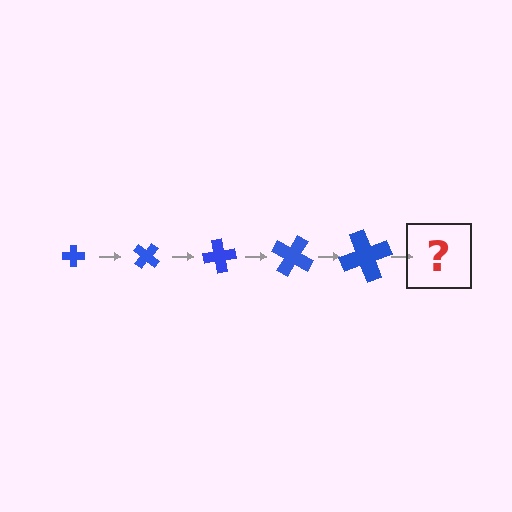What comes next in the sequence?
The next element should be a cross, larger than the previous one and rotated 200 degrees from the start.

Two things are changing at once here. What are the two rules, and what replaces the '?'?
The two rules are that the cross grows larger each step and it rotates 40 degrees each step. The '?' should be a cross, larger than the previous one and rotated 200 degrees from the start.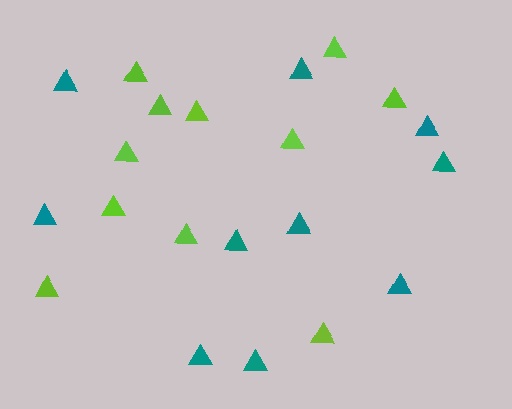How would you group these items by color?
There are 2 groups: one group of teal triangles (10) and one group of lime triangles (11).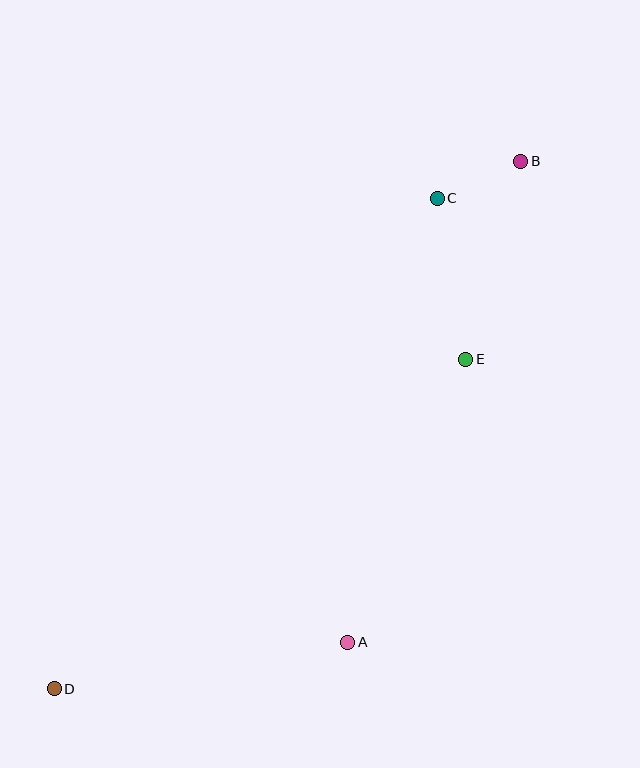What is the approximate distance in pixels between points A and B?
The distance between A and B is approximately 511 pixels.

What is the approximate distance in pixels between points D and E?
The distance between D and E is approximately 527 pixels.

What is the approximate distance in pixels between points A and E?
The distance between A and E is approximately 306 pixels.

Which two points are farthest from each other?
Points B and D are farthest from each other.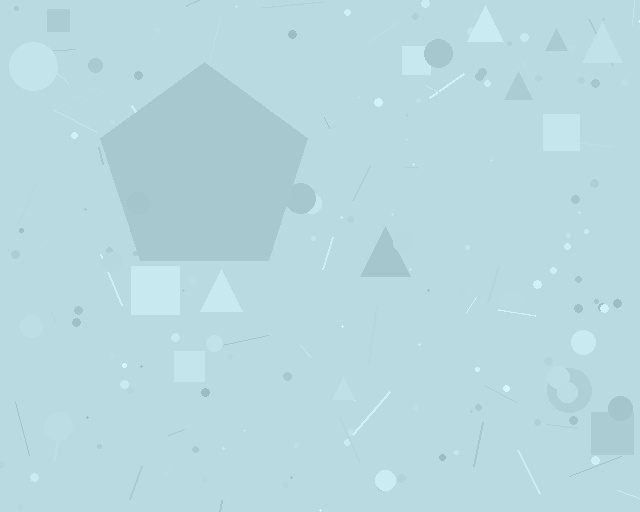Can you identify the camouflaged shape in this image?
The camouflaged shape is a pentagon.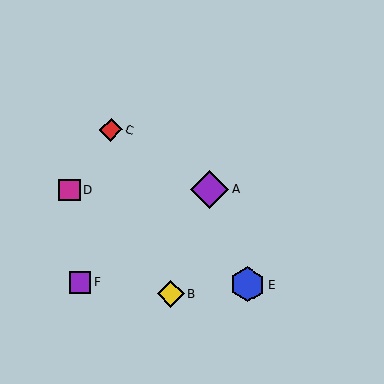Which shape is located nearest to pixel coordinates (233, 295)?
The blue hexagon (labeled E) at (247, 284) is nearest to that location.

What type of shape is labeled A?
Shape A is a purple diamond.